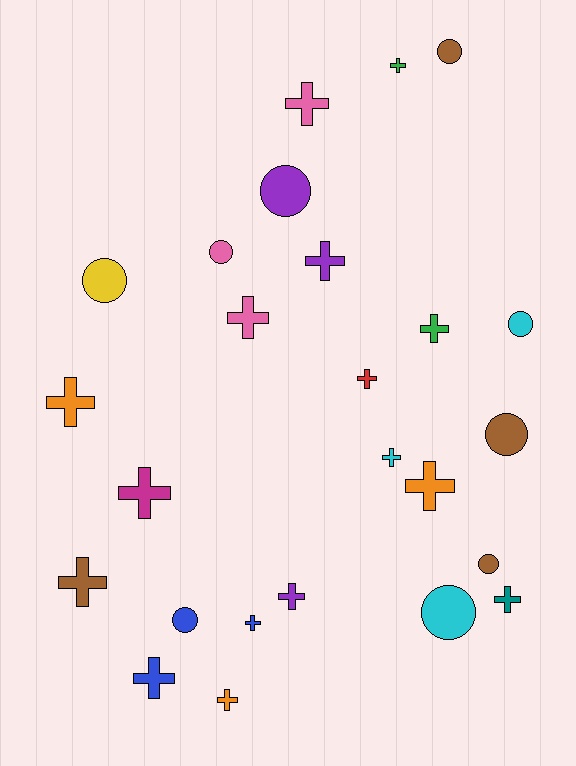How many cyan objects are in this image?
There are 3 cyan objects.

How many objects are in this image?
There are 25 objects.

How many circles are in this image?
There are 9 circles.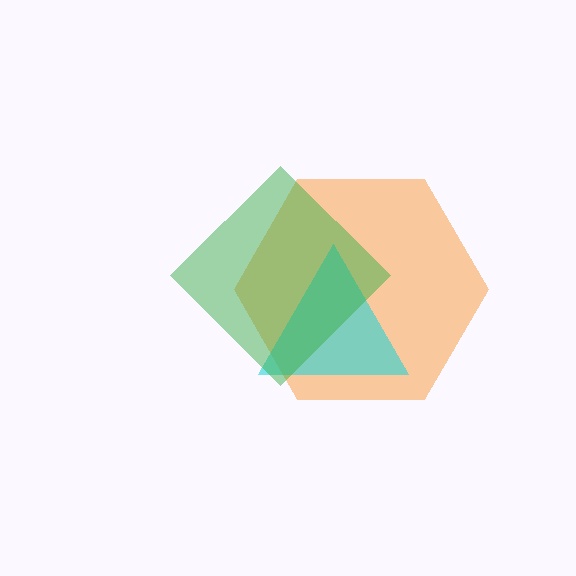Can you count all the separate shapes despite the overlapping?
Yes, there are 3 separate shapes.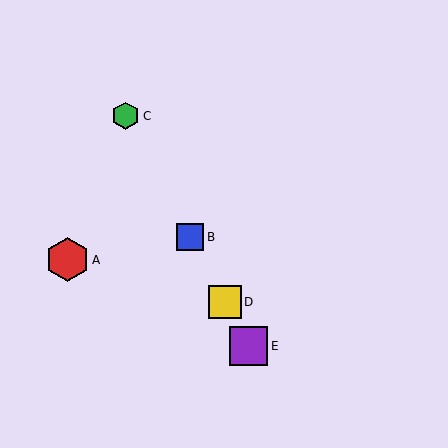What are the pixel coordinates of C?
Object C is at (126, 116).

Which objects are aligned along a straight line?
Objects B, C, D, E are aligned along a straight line.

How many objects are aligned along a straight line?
4 objects (B, C, D, E) are aligned along a straight line.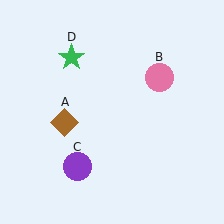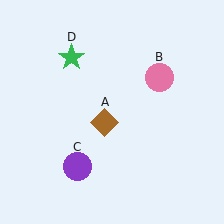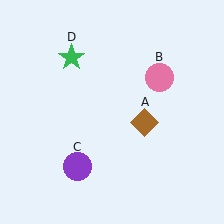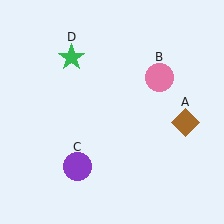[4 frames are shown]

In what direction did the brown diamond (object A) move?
The brown diamond (object A) moved right.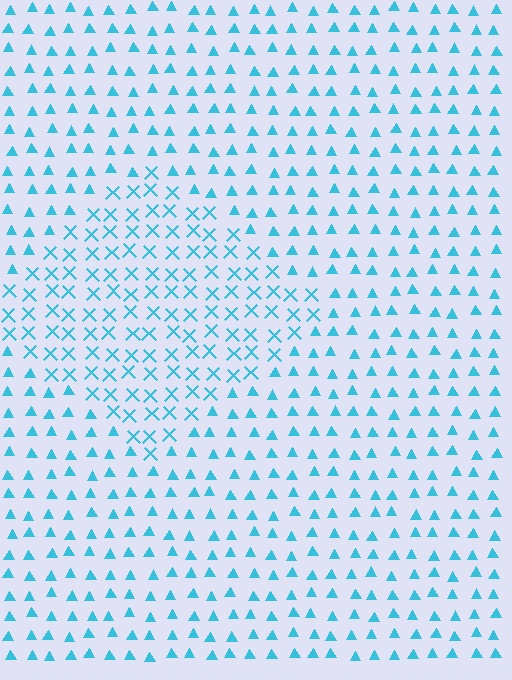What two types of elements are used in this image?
The image uses X marks inside the diamond region and triangles outside it.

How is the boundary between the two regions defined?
The boundary is defined by a change in element shape: X marks inside vs. triangles outside. All elements share the same color and spacing.